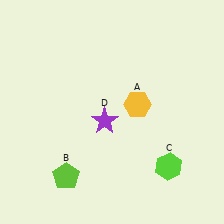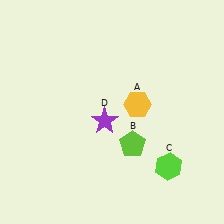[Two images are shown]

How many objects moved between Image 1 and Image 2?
1 object moved between the two images.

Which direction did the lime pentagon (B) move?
The lime pentagon (B) moved right.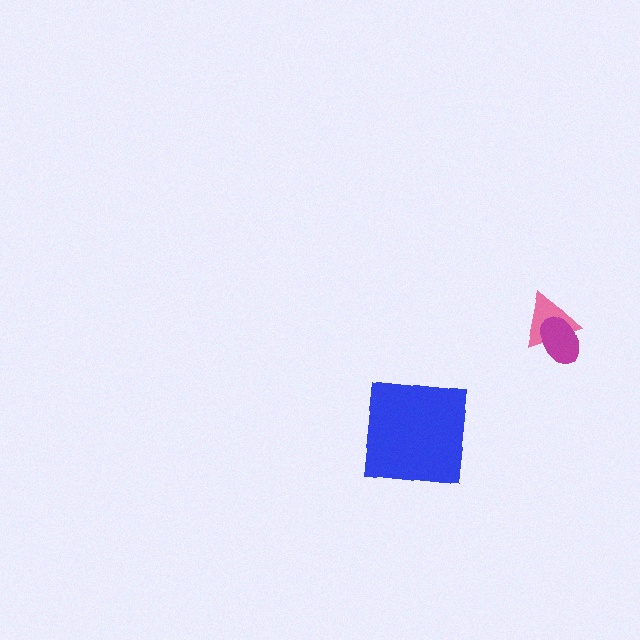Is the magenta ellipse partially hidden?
No, no other shape covers it.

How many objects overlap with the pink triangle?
1 object overlaps with the pink triangle.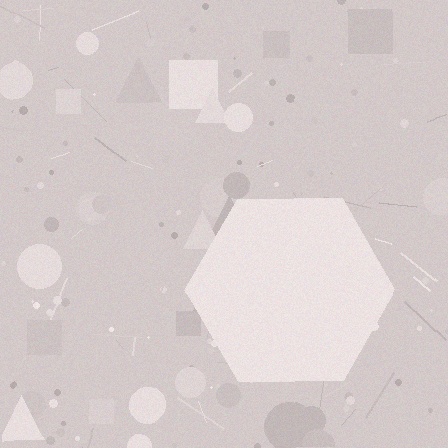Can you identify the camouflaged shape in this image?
The camouflaged shape is a hexagon.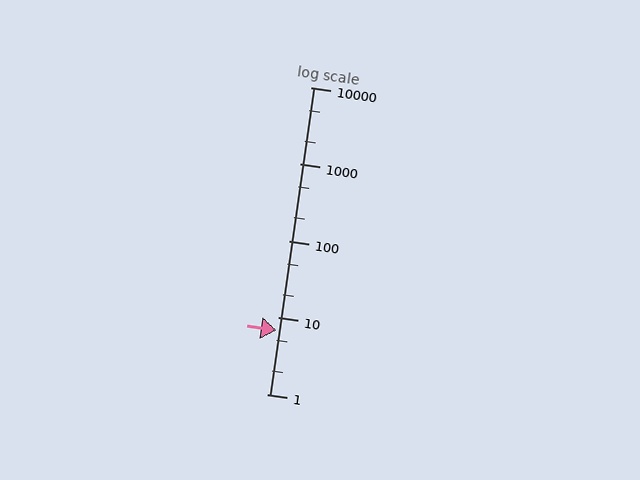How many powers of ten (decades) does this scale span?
The scale spans 4 decades, from 1 to 10000.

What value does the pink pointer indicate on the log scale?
The pointer indicates approximately 6.7.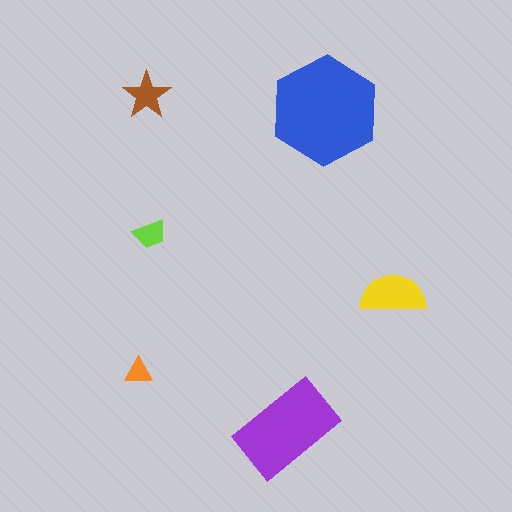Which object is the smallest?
The orange triangle.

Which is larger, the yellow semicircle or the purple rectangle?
The purple rectangle.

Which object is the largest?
The blue hexagon.